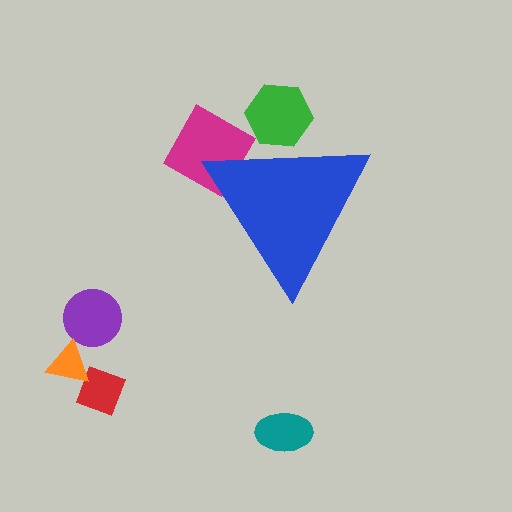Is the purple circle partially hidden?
No, the purple circle is fully visible.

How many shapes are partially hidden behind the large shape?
2 shapes are partially hidden.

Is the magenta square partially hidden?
Yes, the magenta square is partially hidden behind the blue triangle.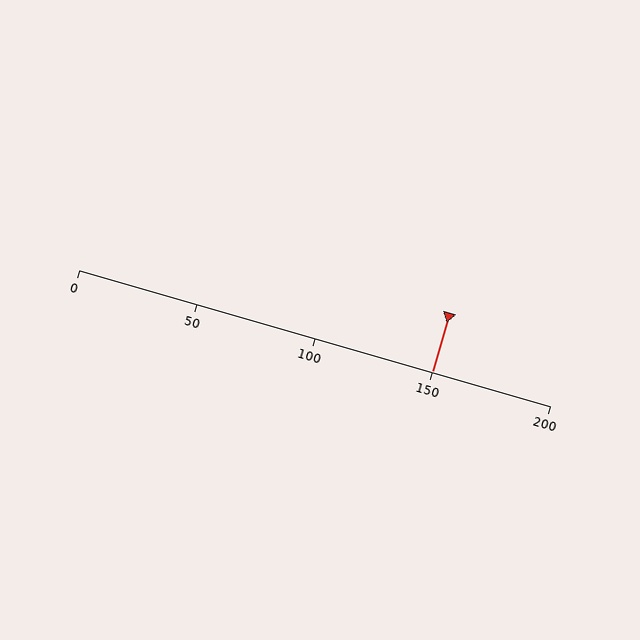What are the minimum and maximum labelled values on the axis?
The axis runs from 0 to 200.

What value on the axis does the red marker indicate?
The marker indicates approximately 150.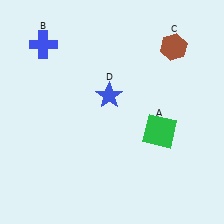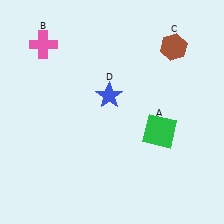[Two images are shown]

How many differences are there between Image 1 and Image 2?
There is 1 difference between the two images.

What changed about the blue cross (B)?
In Image 1, B is blue. In Image 2, it changed to pink.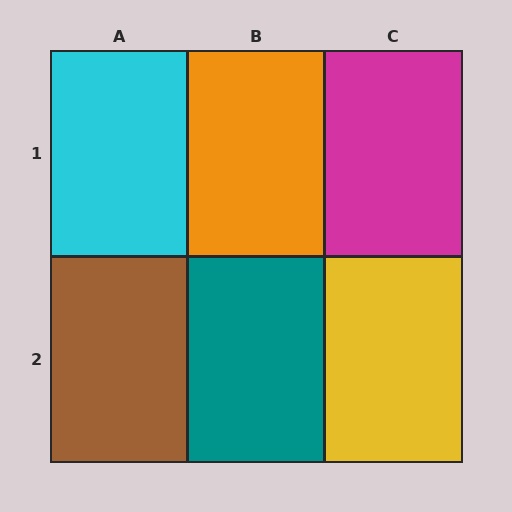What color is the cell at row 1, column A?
Cyan.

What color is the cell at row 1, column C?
Magenta.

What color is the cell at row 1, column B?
Orange.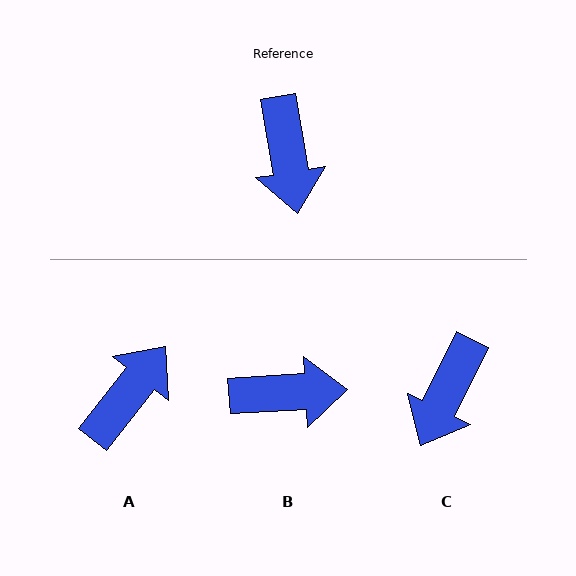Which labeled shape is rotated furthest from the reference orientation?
A, about 133 degrees away.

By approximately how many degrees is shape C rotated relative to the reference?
Approximately 35 degrees clockwise.